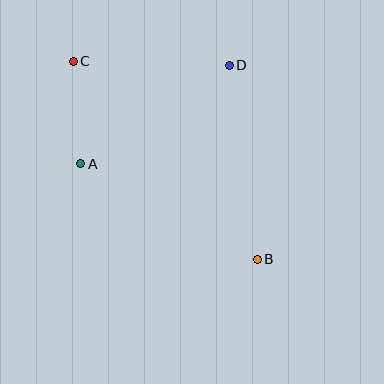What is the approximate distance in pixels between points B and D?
The distance between B and D is approximately 196 pixels.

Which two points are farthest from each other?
Points B and C are farthest from each other.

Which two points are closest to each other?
Points A and C are closest to each other.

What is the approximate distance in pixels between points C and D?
The distance between C and D is approximately 156 pixels.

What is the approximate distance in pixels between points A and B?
The distance between A and B is approximately 200 pixels.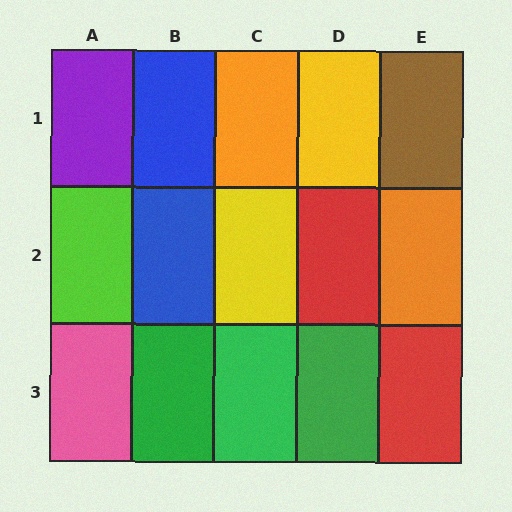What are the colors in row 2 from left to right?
Lime, blue, yellow, red, orange.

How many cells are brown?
1 cell is brown.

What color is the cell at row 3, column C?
Green.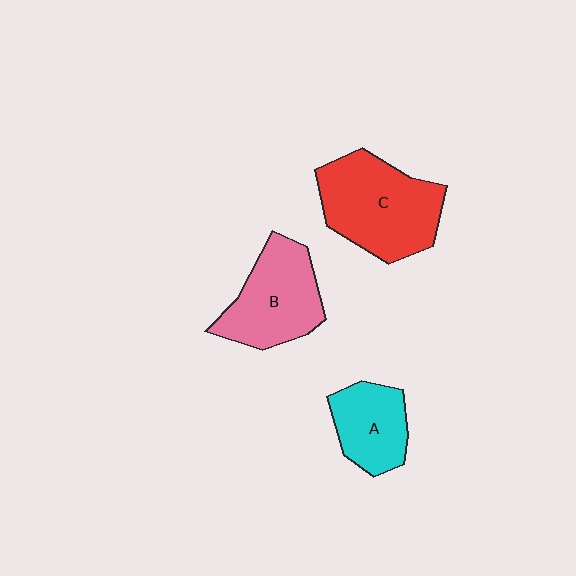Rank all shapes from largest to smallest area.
From largest to smallest: C (red), B (pink), A (cyan).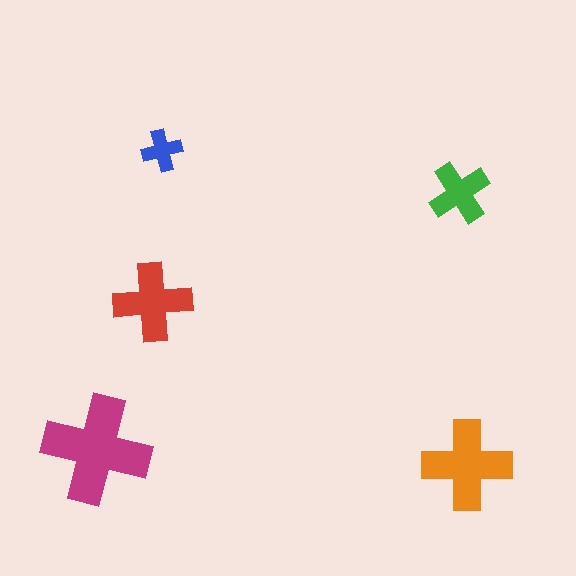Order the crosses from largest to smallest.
the magenta one, the orange one, the red one, the green one, the blue one.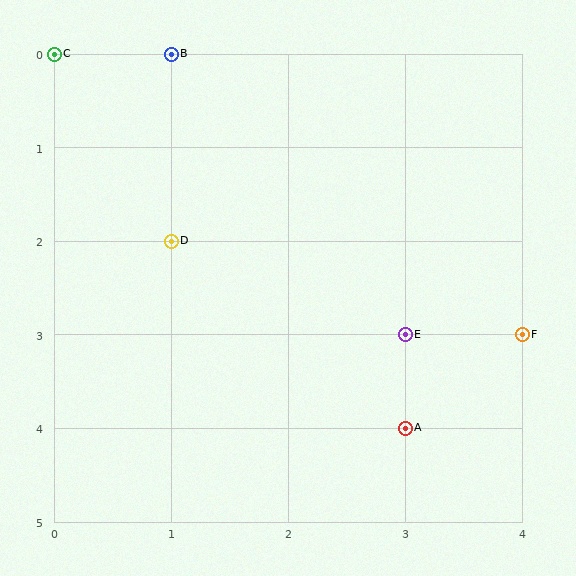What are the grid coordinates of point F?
Point F is at grid coordinates (4, 3).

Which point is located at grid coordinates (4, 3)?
Point F is at (4, 3).